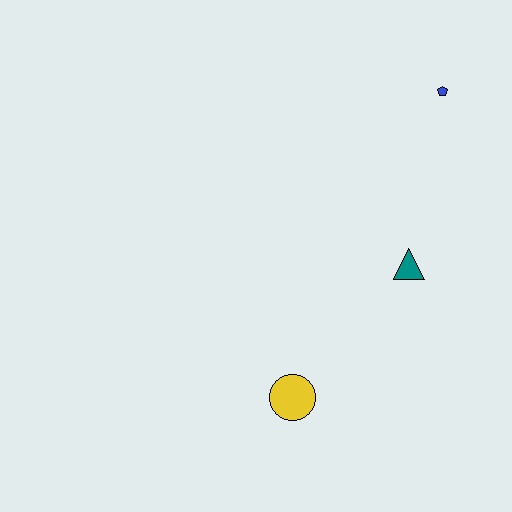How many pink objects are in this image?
There are no pink objects.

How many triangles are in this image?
There is 1 triangle.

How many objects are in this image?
There are 3 objects.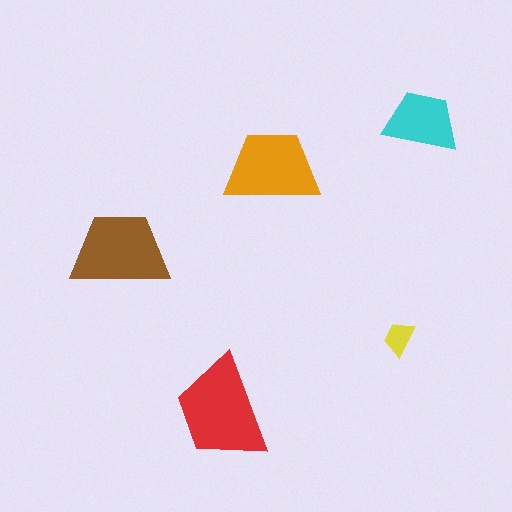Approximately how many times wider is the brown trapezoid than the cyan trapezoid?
About 1.5 times wider.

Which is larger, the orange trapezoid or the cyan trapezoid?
The orange one.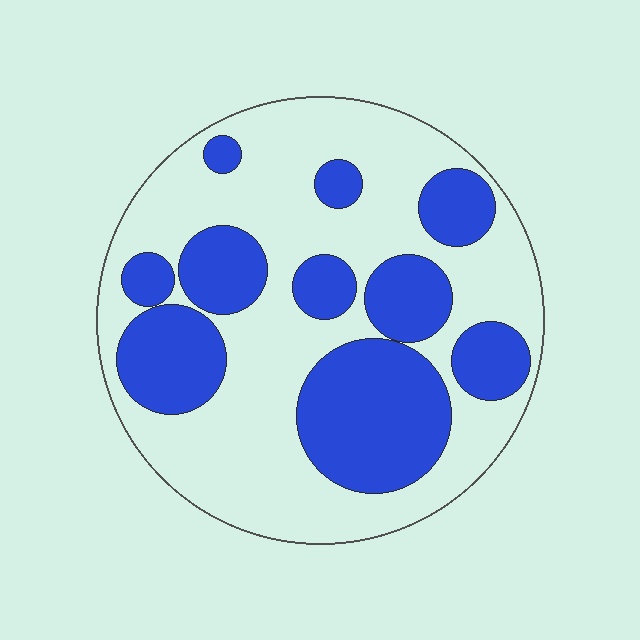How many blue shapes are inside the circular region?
10.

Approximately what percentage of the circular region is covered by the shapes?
Approximately 40%.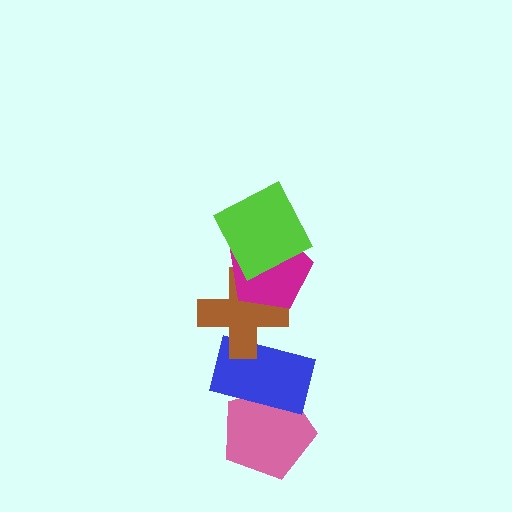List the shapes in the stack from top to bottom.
From top to bottom: the lime square, the magenta pentagon, the brown cross, the blue rectangle, the pink pentagon.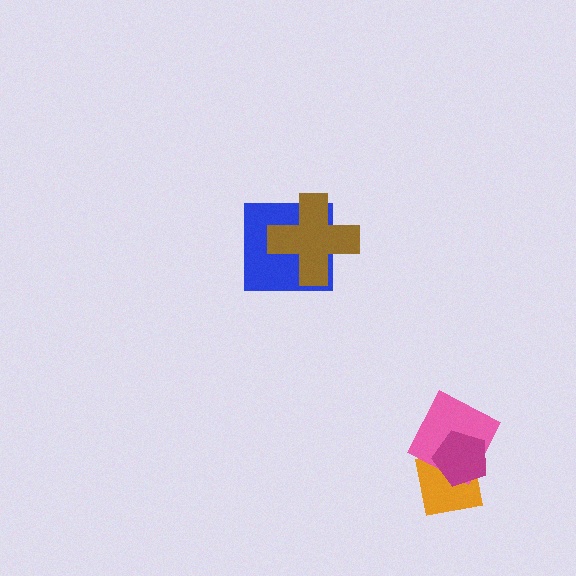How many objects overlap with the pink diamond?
2 objects overlap with the pink diamond.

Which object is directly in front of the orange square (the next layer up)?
The pink diamond is directly in front of the orange square.